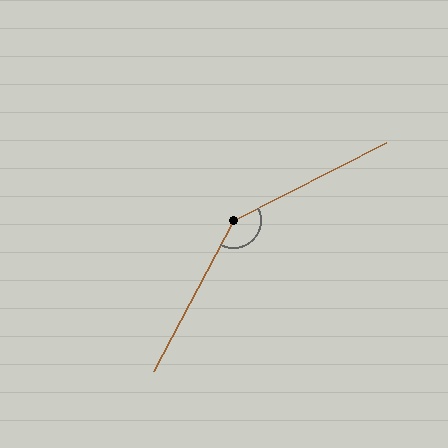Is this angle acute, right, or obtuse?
It is obtuse.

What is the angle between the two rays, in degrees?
Approximately 145 degrees.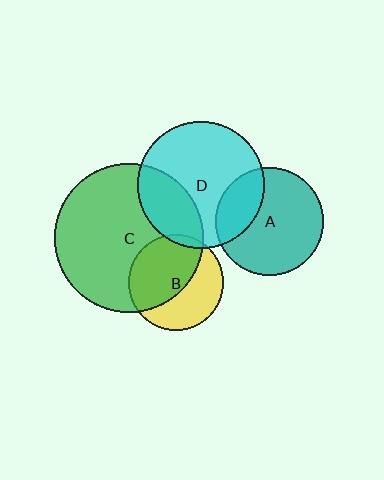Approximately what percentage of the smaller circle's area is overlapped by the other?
Approximately 30%.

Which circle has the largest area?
Circle C (green).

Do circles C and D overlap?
Yes.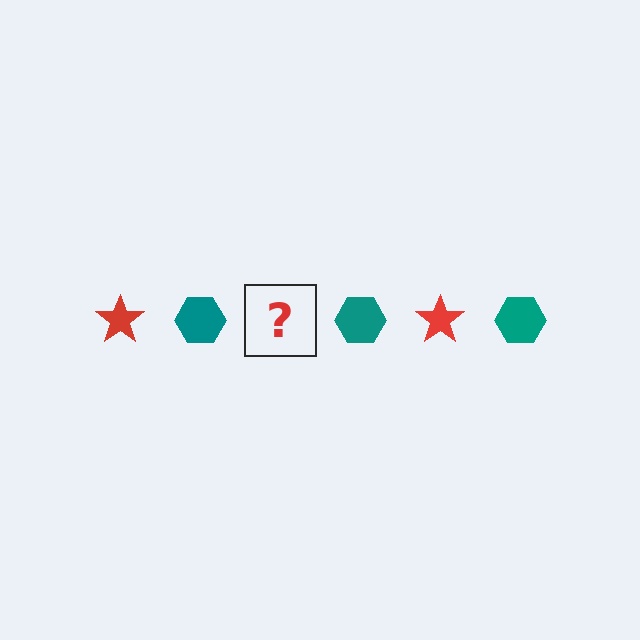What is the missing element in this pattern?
The missing element is a red star.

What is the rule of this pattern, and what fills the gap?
The rule is that the pattern alternates between red star and teal hexagon. The gap should be filled with a red star.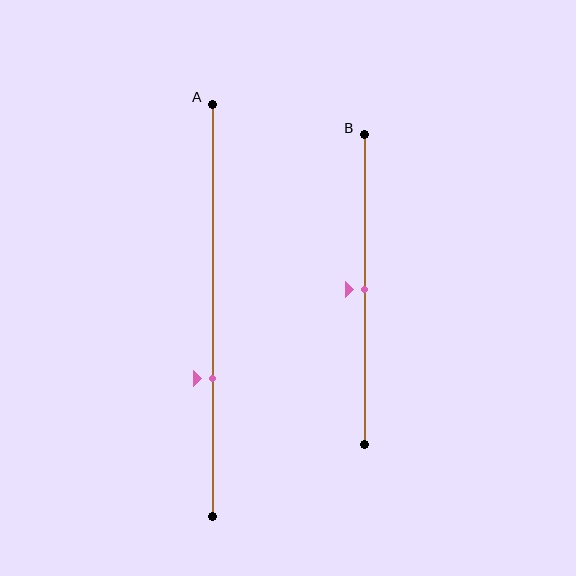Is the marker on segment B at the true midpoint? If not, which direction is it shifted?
Yes, the marker on segment B is at the true midpoint.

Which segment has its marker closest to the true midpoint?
Segment B has its marker closest to the true midpoint.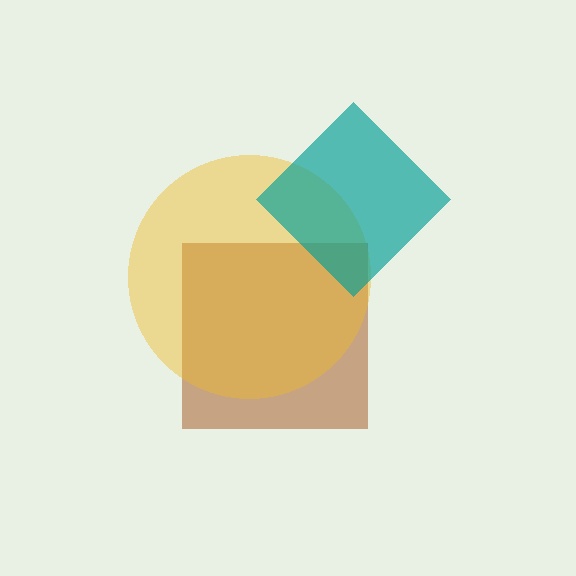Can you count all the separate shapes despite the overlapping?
Yes, there are 3 separate shapes.